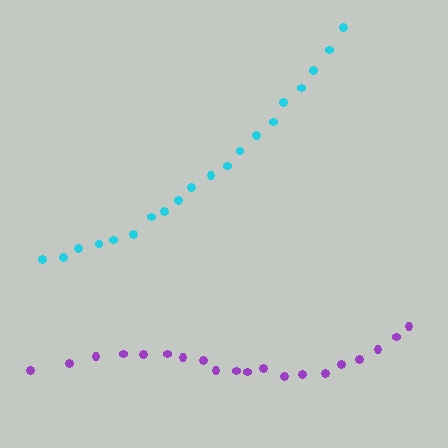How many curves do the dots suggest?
There are 2 distinct paths.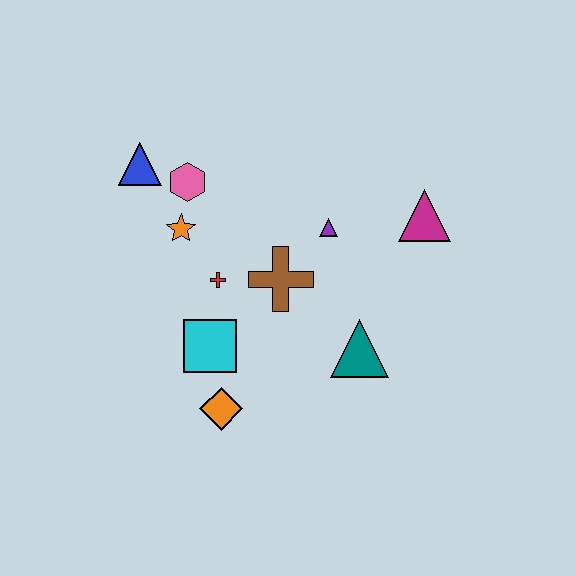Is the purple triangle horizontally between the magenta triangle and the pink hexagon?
Yes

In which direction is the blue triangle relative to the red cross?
The blue triangle is above the red cross.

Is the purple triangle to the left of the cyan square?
No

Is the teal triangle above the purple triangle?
No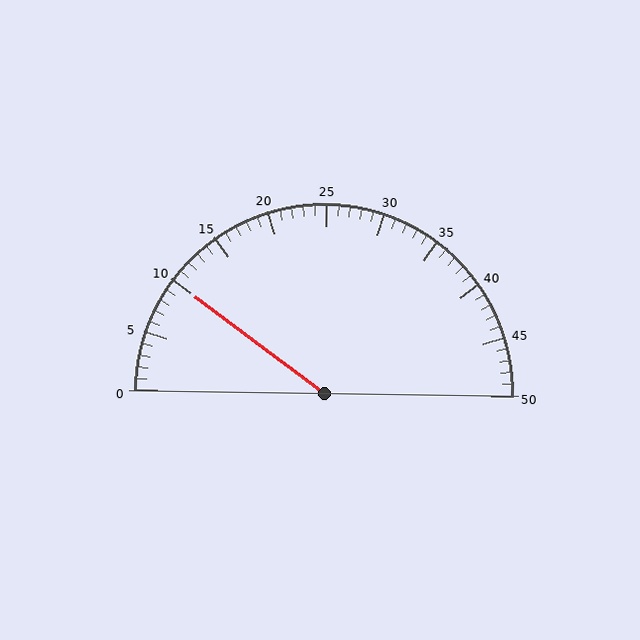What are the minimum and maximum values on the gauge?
The gauge ranges from 0 to 50.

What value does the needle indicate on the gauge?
The needle indicates approximately 10.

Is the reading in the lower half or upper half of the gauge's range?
The reading is in the lower half of the range (0 to 50).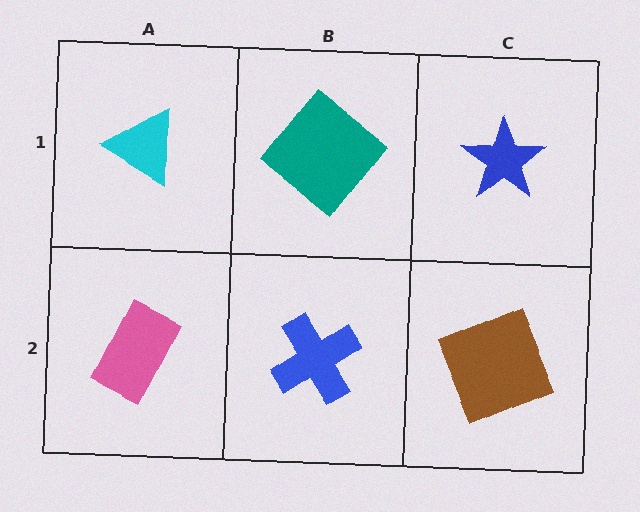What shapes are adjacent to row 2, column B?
A teal diamond (row 1, column B), a pink rectangle (row 2, column A), a brown square (row 2, column C).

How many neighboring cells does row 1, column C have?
2.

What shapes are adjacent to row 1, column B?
A blue cross (row 2, column B), a cyan triangle (row 1, column A), a blue star (row 1, column C).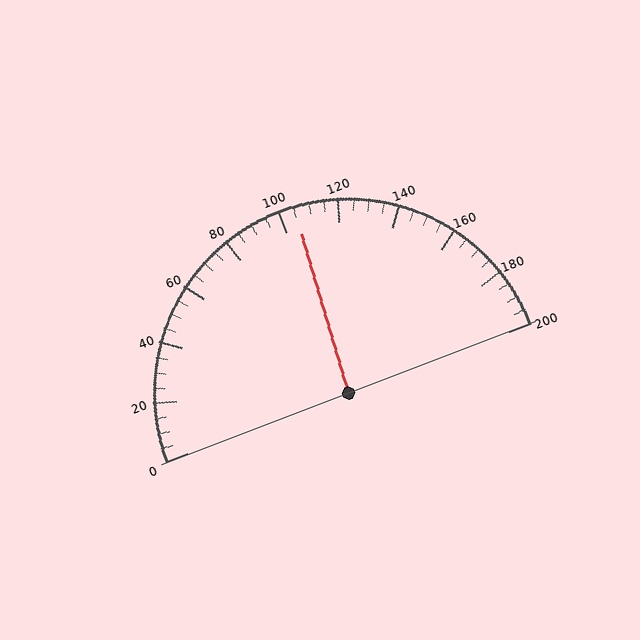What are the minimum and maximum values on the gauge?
The gauge ranges from 0 to 200.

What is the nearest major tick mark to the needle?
The nearest major tick mark is 100.